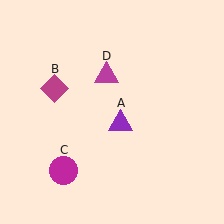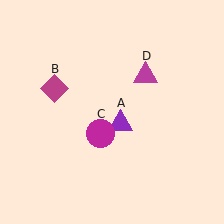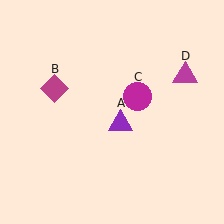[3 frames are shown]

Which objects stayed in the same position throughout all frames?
Purple triangle (object A) and magenta diamond (object B) remained stationary.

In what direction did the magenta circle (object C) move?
The magenta circle (object C) moved up and to the right.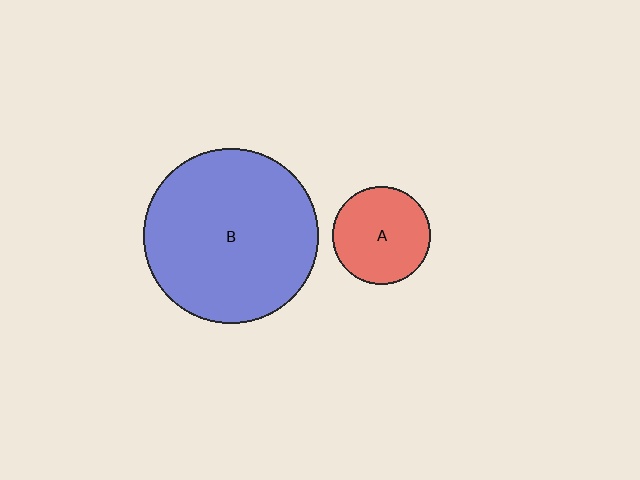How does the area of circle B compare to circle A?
Approximately 3.2 times.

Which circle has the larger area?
Circle B (blue).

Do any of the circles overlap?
No, none of the circles overlap.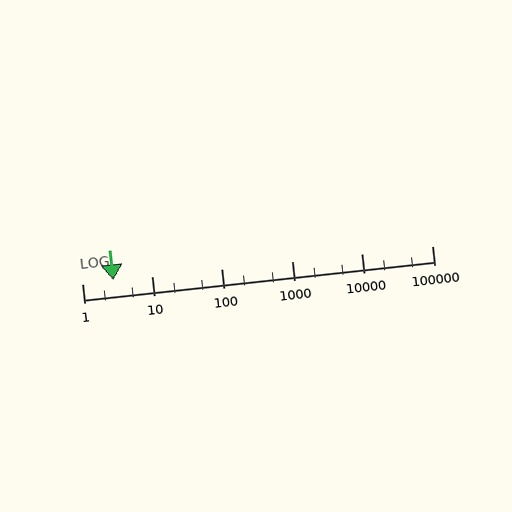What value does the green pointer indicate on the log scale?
The pointer indicates approximately 2.8.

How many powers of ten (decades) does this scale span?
The scale spans 5 decades, from 1 to 100000.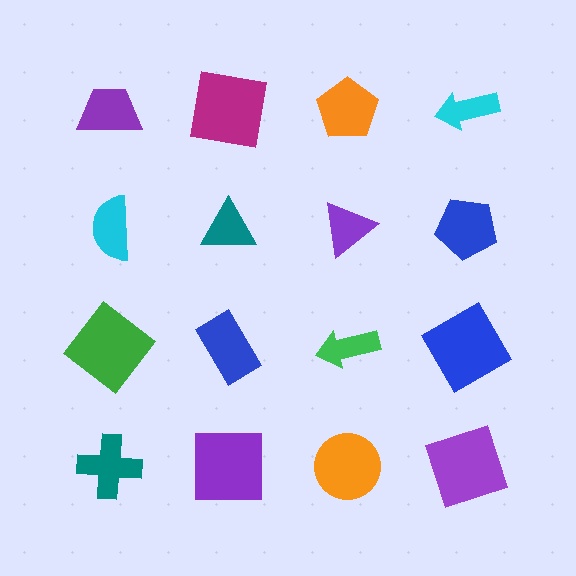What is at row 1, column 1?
A purple trapezoid.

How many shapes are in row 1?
4 shapes.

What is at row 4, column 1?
A teal cross.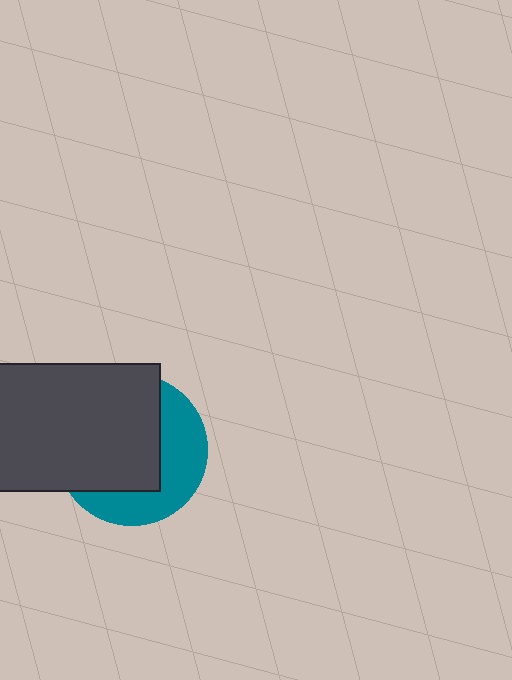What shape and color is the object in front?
The object in front is a dark gray rectangle.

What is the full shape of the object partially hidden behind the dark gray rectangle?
The partially hidden object is a teal circle.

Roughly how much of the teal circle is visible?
A small part of it is visible (roughly 40%).